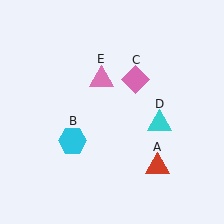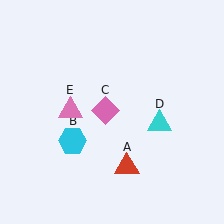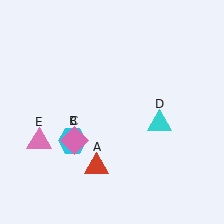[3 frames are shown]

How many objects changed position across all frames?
3 objects changed position: red triangle (object A), pink diamond (object C), pink triangle (object E).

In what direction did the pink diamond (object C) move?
The pink diamond (object C) moved down and to the left.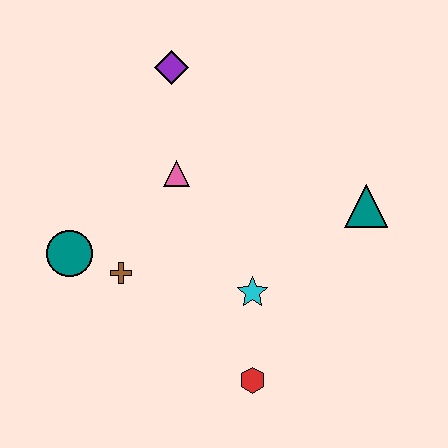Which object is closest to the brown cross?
The teal circle is closest to the brown cross.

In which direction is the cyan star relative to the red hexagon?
The cyan star is above the red hexagon.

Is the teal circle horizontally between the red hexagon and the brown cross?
No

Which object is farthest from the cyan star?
The purple diamond is farthest from the cyan star.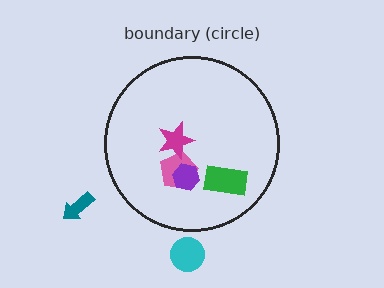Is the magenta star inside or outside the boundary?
Inside.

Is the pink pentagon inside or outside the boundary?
Inside.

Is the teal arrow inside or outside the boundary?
Outside.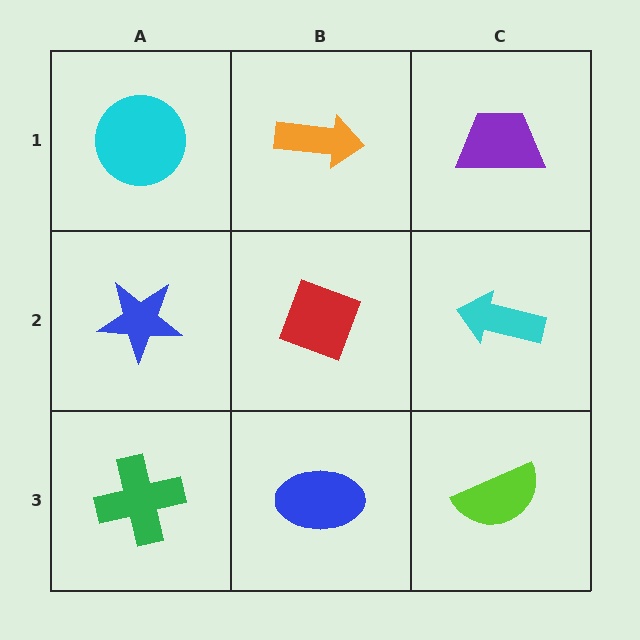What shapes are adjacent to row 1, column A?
A blue star (row 2, column A), an orange arrow (row 1, column B).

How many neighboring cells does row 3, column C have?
2.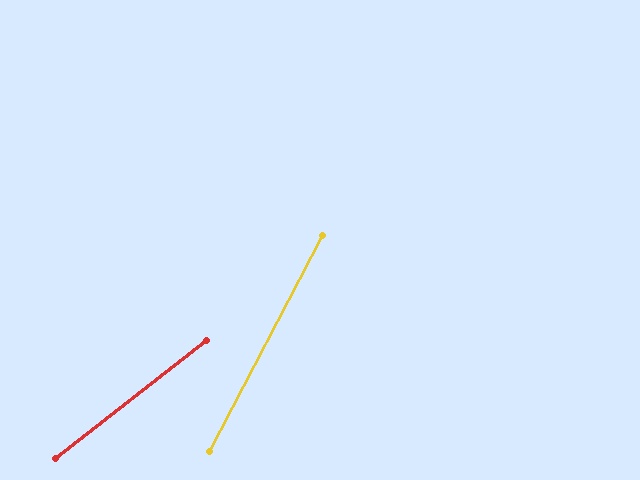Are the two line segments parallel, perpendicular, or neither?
Neither parallel nor perpendicular — they differ by about 25°.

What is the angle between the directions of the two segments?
Approximately 25 degrees.